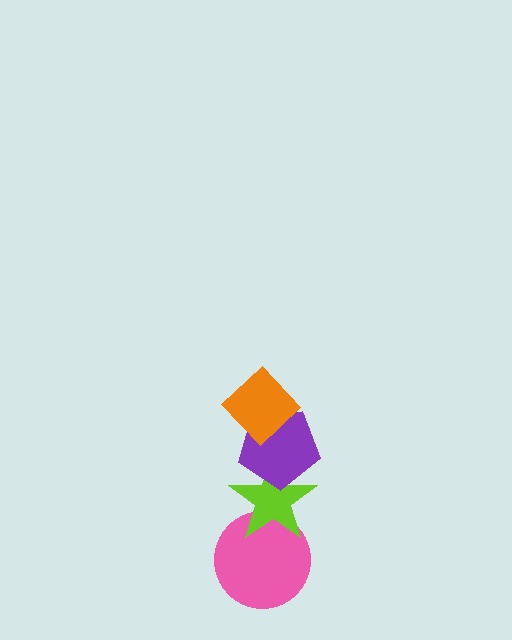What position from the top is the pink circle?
The pink circle is 4th from the top.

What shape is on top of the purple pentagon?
The orange diamond is on top of the purple pentagon.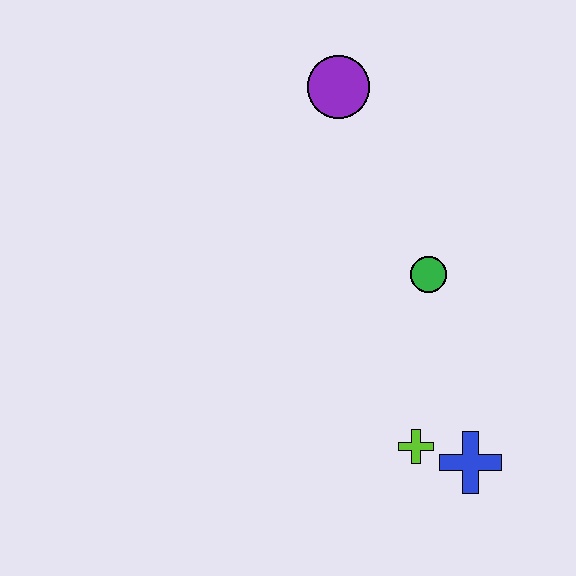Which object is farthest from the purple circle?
The blue cross is farthest from the purple circle.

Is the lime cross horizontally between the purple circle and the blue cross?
Yes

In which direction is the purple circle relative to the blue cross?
The purple circle is above the blue cross.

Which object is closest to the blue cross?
The lime cross is closest to the blue cross.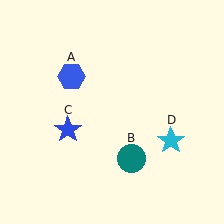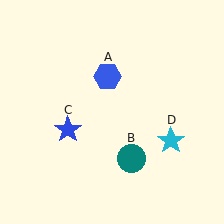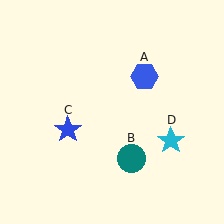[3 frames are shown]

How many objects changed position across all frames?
1 object changed position: blue hexagon (object A).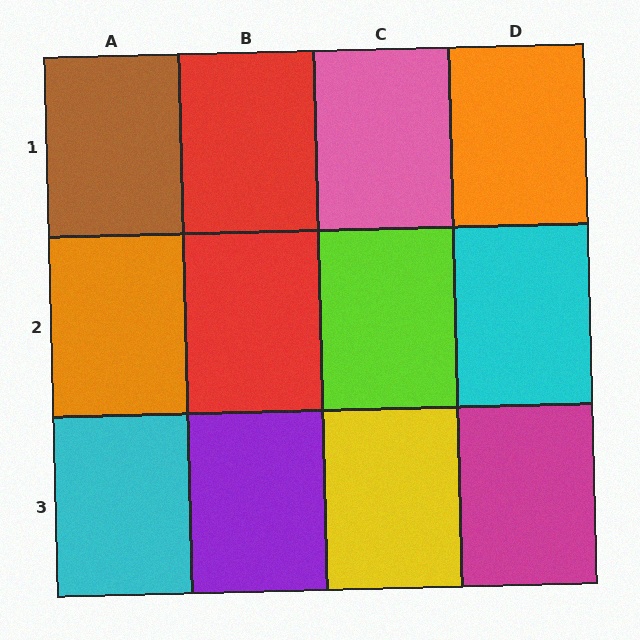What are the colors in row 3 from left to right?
Cyan, purple, yellow, magenta.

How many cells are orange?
2 cells are orange.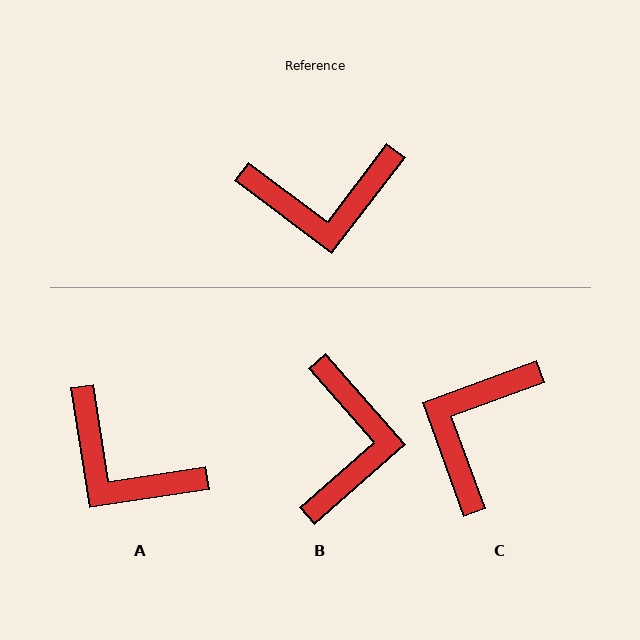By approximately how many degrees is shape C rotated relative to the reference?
Approximately 123 degrees clockwise.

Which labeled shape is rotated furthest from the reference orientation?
C, about 123 degrees away.